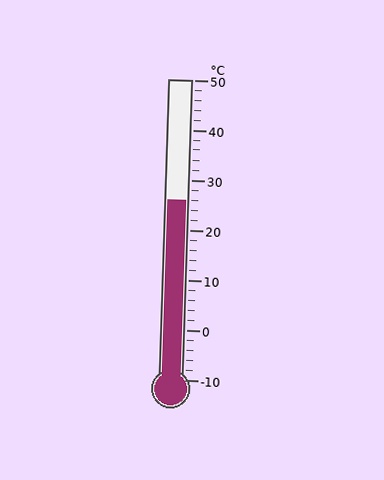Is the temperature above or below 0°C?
The temperature is above 0°C.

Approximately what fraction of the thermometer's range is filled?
The thermometer is filled to approximately 60% of its range.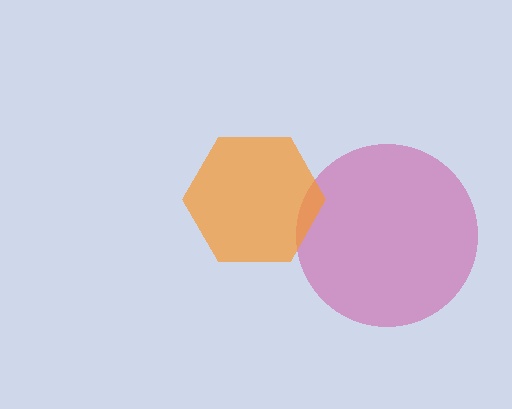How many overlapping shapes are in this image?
There are 2 overlapping shapes in the image.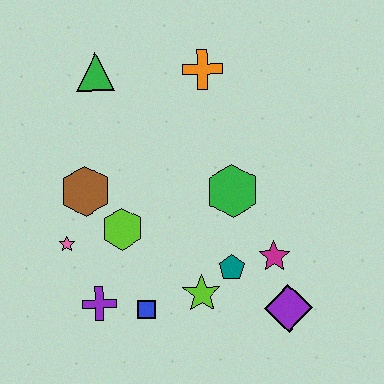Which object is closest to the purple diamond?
The magenta star is closest to the purple diamond.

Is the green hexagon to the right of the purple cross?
Yes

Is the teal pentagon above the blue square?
Yes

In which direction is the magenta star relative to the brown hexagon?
The magenta star is to the right of the brown hexagon.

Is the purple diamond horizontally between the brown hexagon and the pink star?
No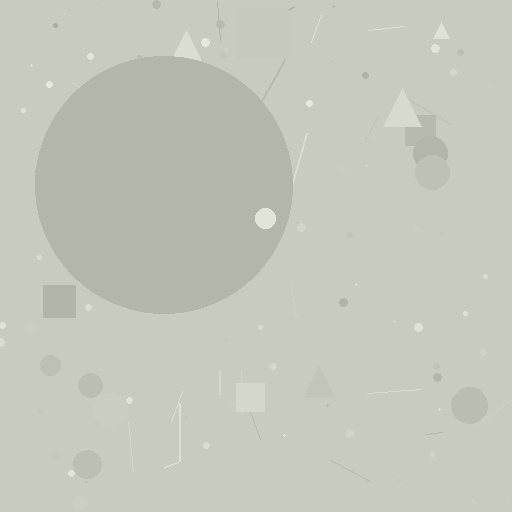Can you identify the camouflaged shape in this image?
The camouflaged shape is a circle.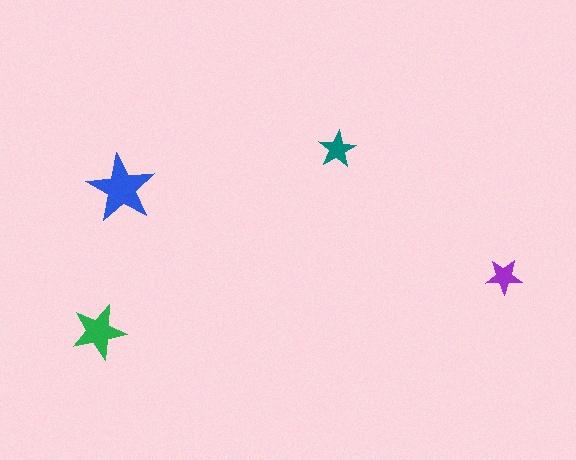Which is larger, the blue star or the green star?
The blue one.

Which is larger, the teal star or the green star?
The green one.